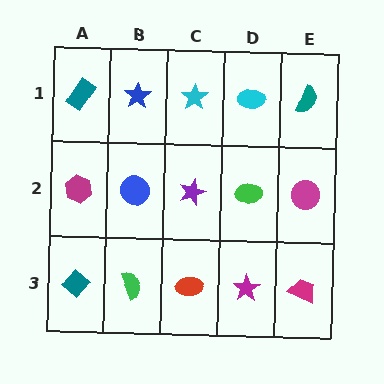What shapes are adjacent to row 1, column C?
A purple star (row 2, column C), a blue star (row 1, column B), a cyan ellipse (row 1, column D).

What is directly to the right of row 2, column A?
A blue circle.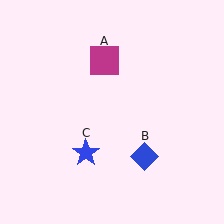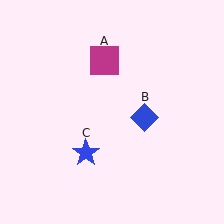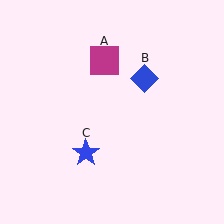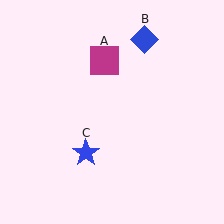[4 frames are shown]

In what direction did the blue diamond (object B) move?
The blue diamond (object B) moved up.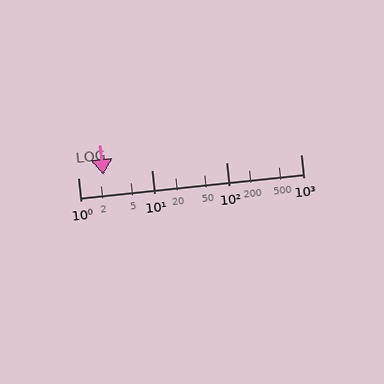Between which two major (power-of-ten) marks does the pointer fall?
The pointer is between 1 and 10.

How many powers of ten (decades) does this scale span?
The scale spans 3 decades, from 1 to 1000.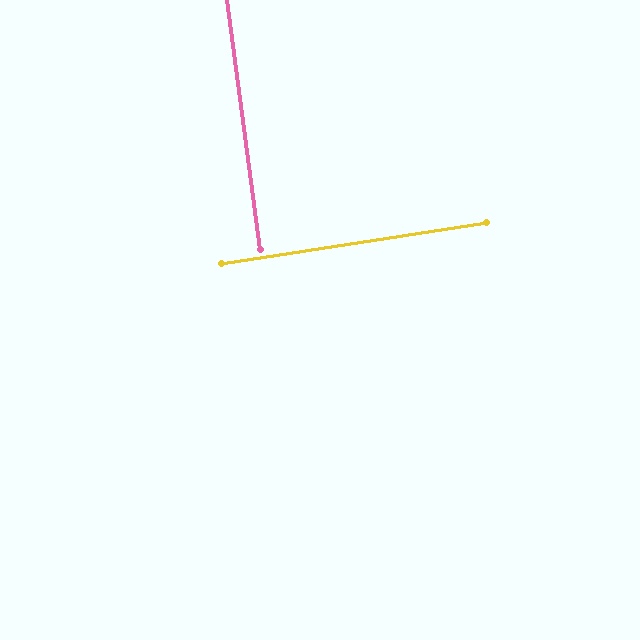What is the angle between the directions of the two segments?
Approximately 89 degrees.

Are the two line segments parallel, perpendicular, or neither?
Perpendicular — they meet at approximately 89°.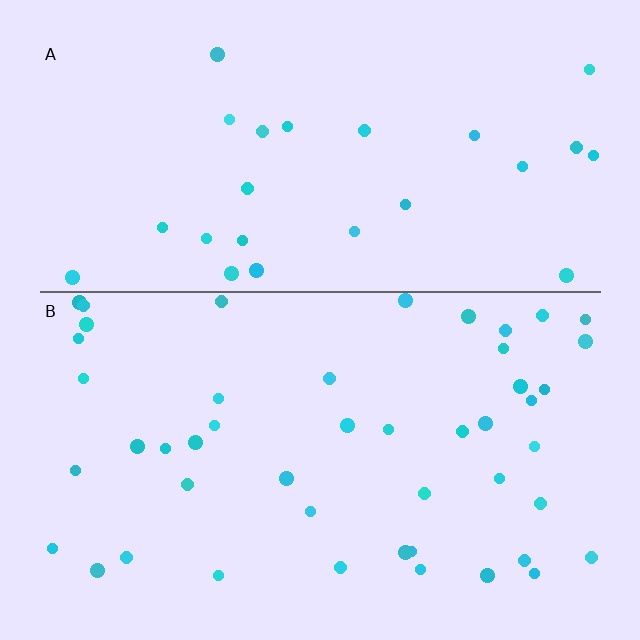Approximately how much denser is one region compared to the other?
Approximately 1.9× — region B over region A.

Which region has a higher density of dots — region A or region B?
B (the bottom).